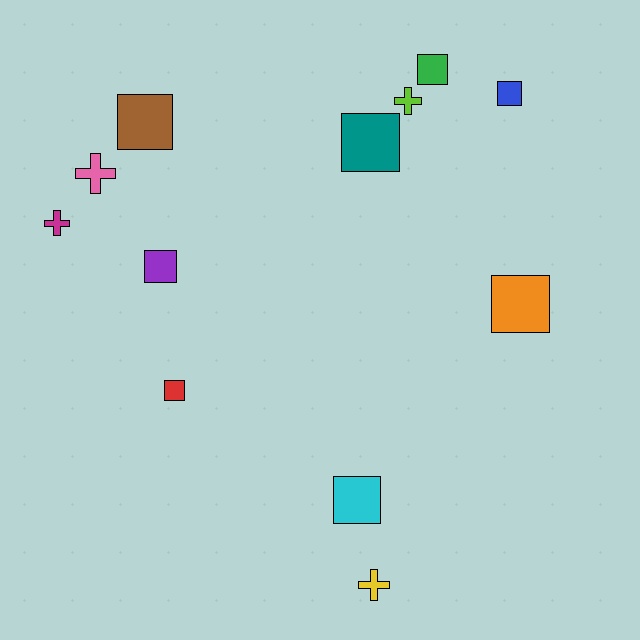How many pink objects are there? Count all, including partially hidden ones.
There is 1 pink object.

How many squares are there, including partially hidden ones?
There are 8 squares.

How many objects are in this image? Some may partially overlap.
There are 12 objects.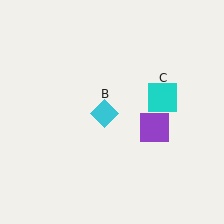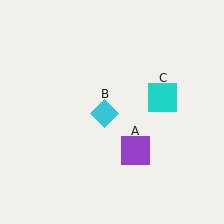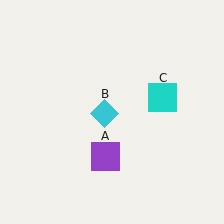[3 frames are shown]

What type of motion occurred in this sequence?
The purple square (object A) rotated clockwise around the center of the scene.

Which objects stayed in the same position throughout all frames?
Cyan diamond (object B) and cyan square (object C) remained stationary.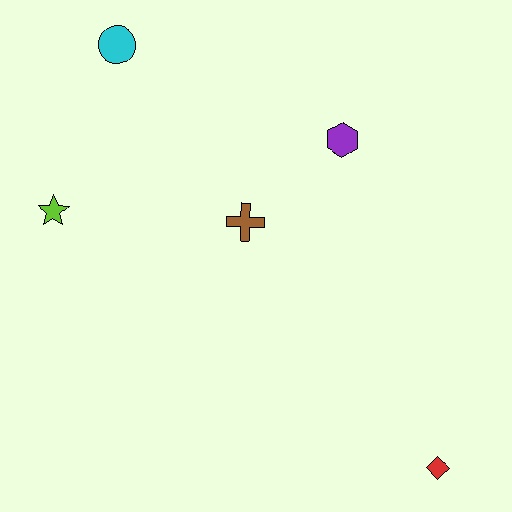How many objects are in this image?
There are 5 objects.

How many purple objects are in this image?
There is 1 purple object.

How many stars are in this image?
There is 1 star.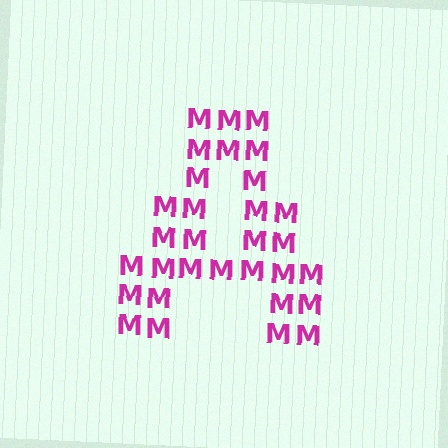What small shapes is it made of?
It is made of small letter M's.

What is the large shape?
The large shape is the letter A.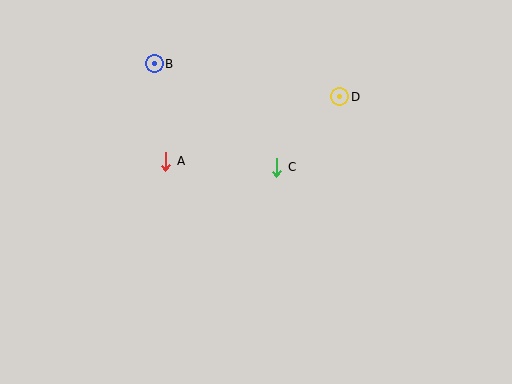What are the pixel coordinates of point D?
Point D is at (340, 97).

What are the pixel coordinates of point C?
Point C is at (277, 167).